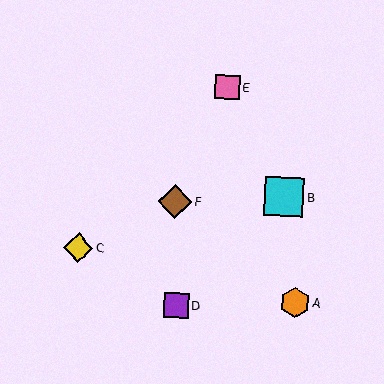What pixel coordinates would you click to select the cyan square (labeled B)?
Click at (284, 197) to select the cyan square B.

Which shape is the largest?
The cyan square (labeled B) is the largest.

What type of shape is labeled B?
Shape B is a cyan square.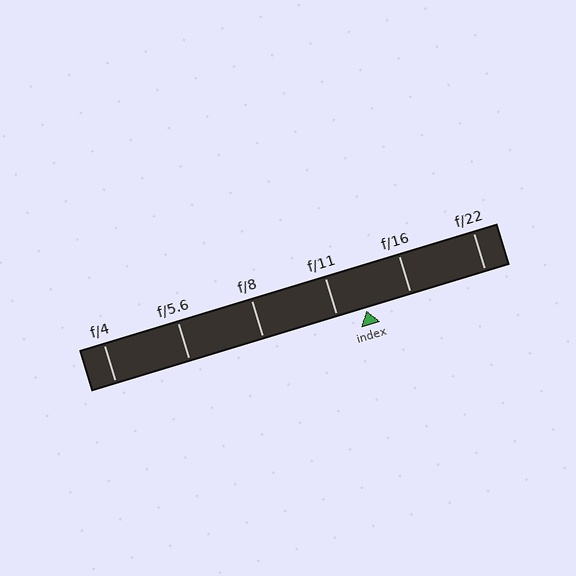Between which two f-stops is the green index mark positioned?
The index mark is between f/11 and f/16.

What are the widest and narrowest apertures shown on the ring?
The widest aperture shown is f/4 and the narrowest is f/22.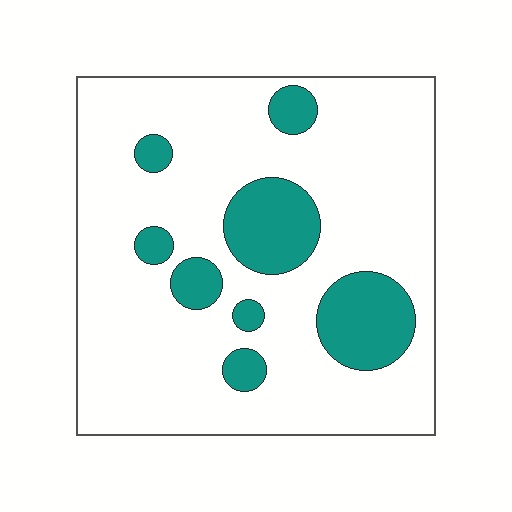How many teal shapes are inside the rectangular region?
8.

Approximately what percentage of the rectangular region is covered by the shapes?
Approximately 20%.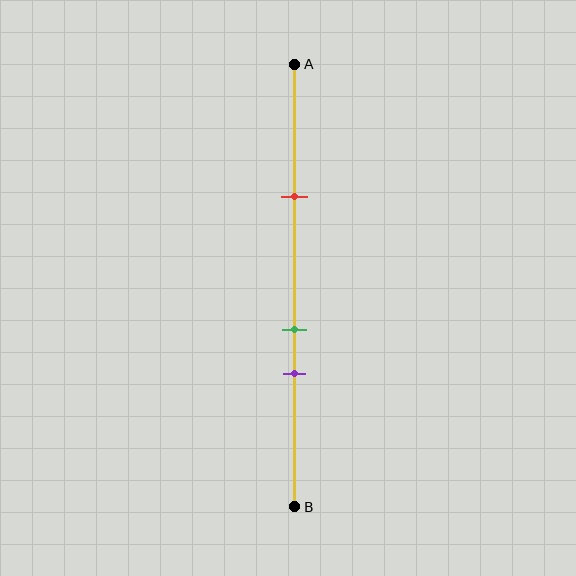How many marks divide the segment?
There are 3 marks dividing the segment.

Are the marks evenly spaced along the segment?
No, the marks are not evenly spaced.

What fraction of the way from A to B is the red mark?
The red mark is approximately 30% (0.3) of the way from A to B.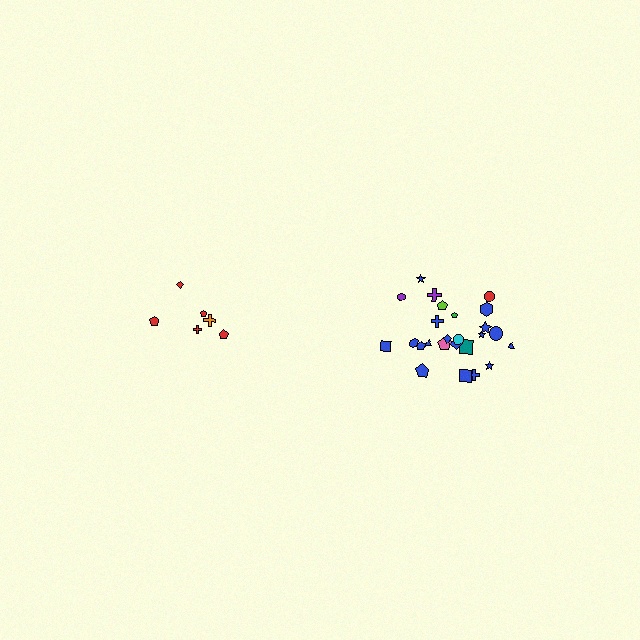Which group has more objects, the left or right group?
The right group.